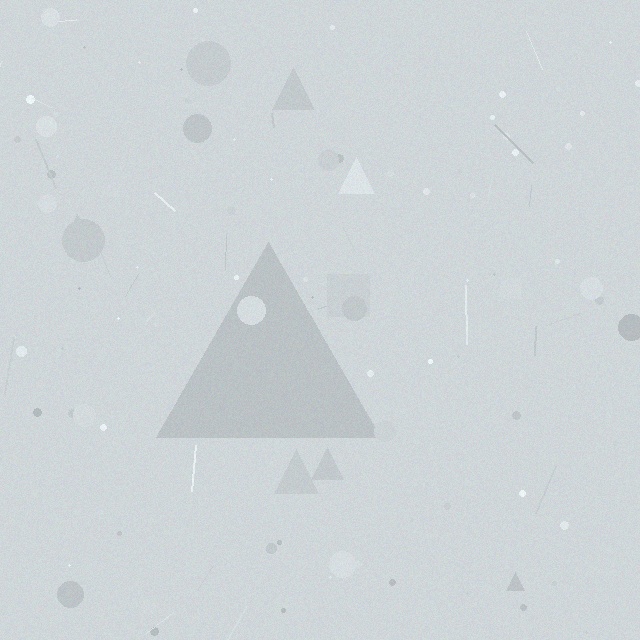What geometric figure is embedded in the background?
A triangle is embedded in the background.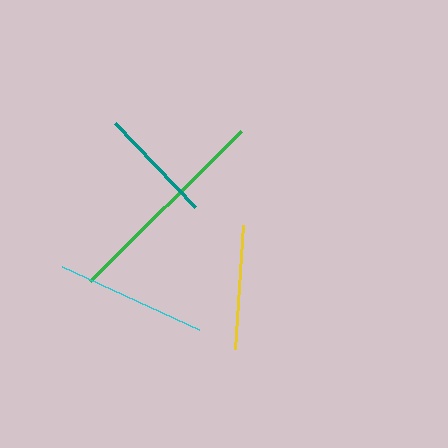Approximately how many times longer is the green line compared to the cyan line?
The green line is approximately 1.4 times the length of the cyan line.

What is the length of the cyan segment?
The cyan segment is approximately 151 pixels long.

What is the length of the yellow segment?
The yellow segment is approximately 124 pixels long.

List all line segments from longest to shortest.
From longest to shortest: green, cyan, yellow, teal.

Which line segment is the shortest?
The teal line is the shortest at approximately 116 pixels.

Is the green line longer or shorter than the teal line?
The green line is longer than the teal line.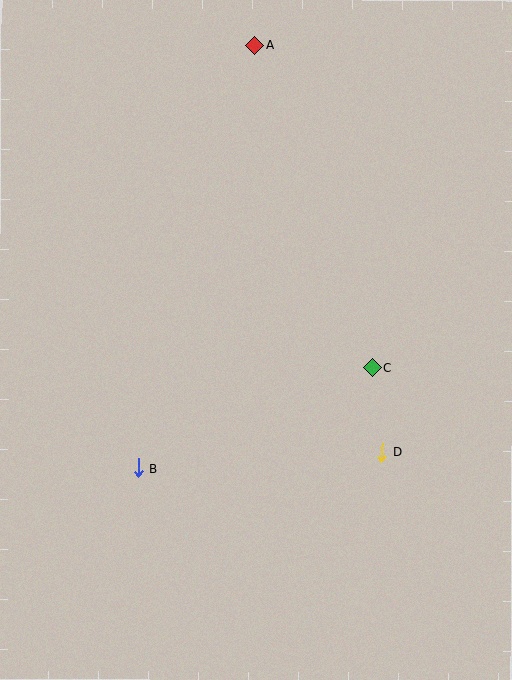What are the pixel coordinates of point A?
Point A is at (255, 45).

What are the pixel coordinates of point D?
Point D is at (382, 452).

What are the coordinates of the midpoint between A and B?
The midpoint between A and B is at (197, 257).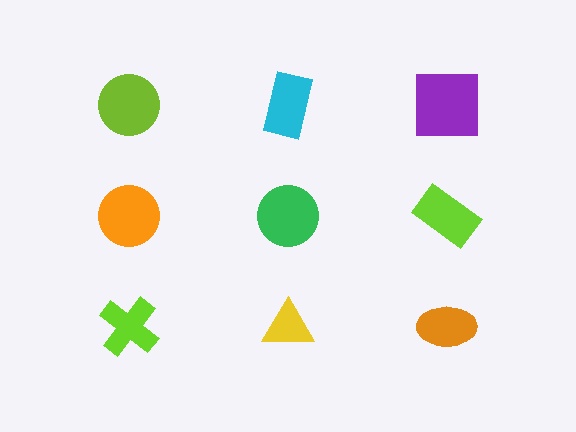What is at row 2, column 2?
A green circle.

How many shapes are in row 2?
3 shapes.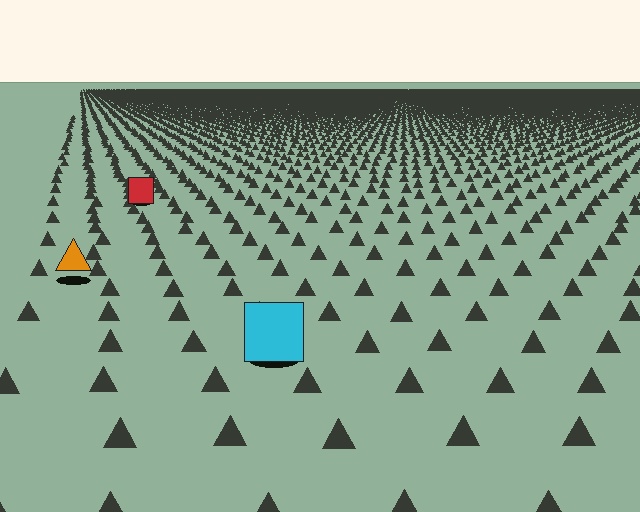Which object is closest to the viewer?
The cyan square is closest. The texture marks near it are larger and more spread out.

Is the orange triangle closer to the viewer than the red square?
Yes. The orange triangle is closer — you can tell from the texture gradient: the ground texture is coarser near it.